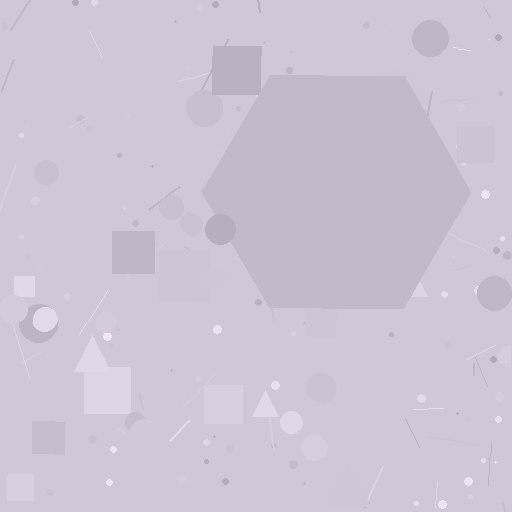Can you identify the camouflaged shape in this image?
The camouflaged shape is a hexagon.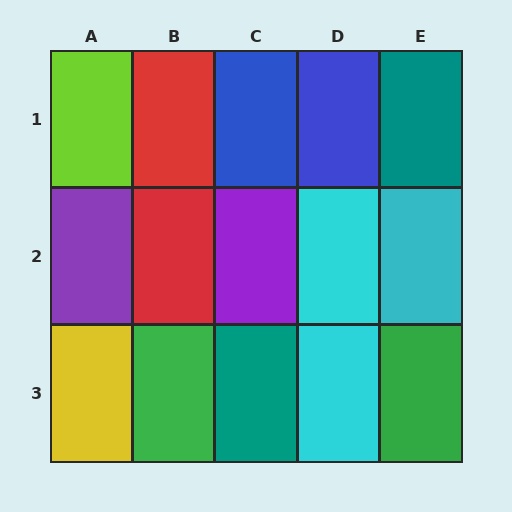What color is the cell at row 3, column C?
Teal.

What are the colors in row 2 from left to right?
Purple, red, purple, cyan, cyan.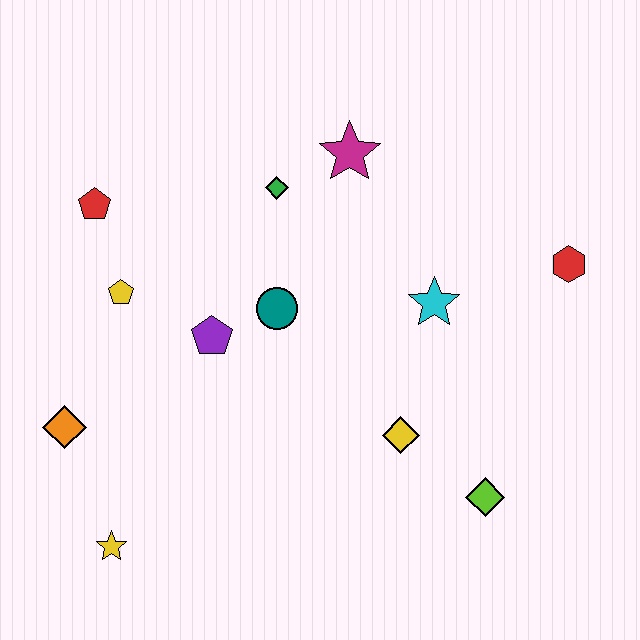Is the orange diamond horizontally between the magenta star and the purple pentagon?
No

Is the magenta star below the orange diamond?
No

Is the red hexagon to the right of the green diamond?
Yes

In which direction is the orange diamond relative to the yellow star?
The orange diamond is above the yellow star.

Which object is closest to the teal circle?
The purple pentagon is closest to the teal circle.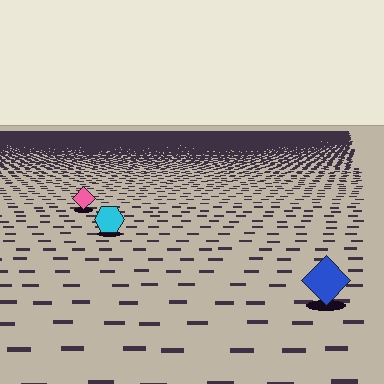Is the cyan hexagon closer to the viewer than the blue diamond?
No. The blue diamond is closer — you can tell from the texture gradient: the ground texture is coarser near it.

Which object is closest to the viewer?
The blue diamond is closest. The texture marks near it are larger and more spread out.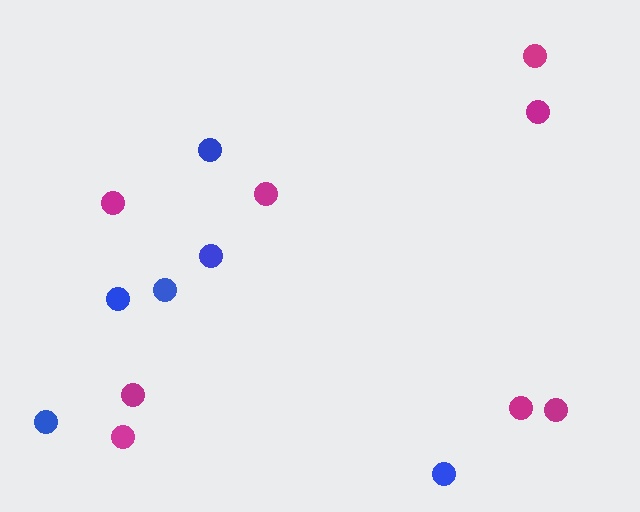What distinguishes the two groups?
There are 2 groups: one group of magenta circles (8) and one group of blue circles (6).